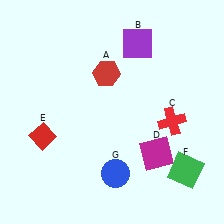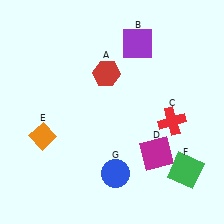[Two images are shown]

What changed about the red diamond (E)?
In Image 1, E is red. In Image 2, it changed to orange.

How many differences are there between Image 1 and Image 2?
There is 1 difference between the two images.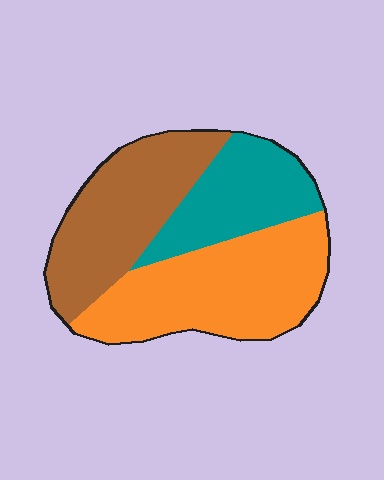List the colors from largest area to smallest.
From largest to smallest: orange, brown, teal.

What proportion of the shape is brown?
Brown takes up between a third and a half of the shape.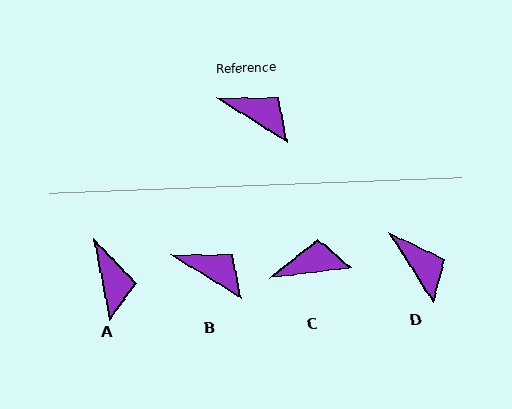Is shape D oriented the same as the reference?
No, it is off by about 26 degrees.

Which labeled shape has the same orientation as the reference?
B.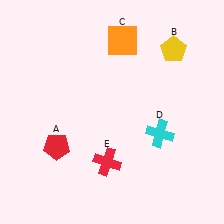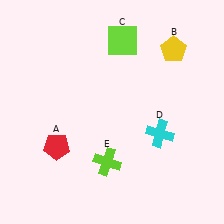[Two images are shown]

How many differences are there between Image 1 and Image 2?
There are 2 differences between the two images.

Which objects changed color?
C changed from orange to lime. E changed from red to lime.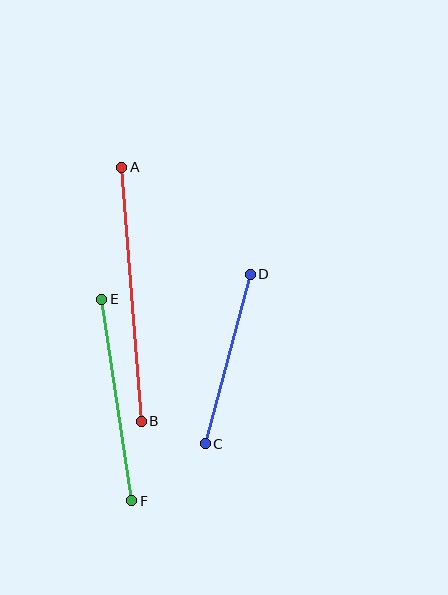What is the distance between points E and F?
The distance is approximately 203 pixels.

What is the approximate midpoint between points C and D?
The midpoint is at approximately (228, 359) pixels.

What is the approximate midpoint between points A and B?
The midpoint is at approximately (132, 294) pixels.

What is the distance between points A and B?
The distance is approximately 254 pixels.